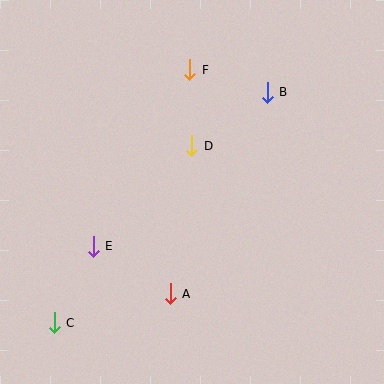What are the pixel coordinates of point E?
Point E is at (93, 246).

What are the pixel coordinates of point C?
Point C is at (54, 323).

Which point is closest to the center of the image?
Point D at (192, 146) is closest to the center.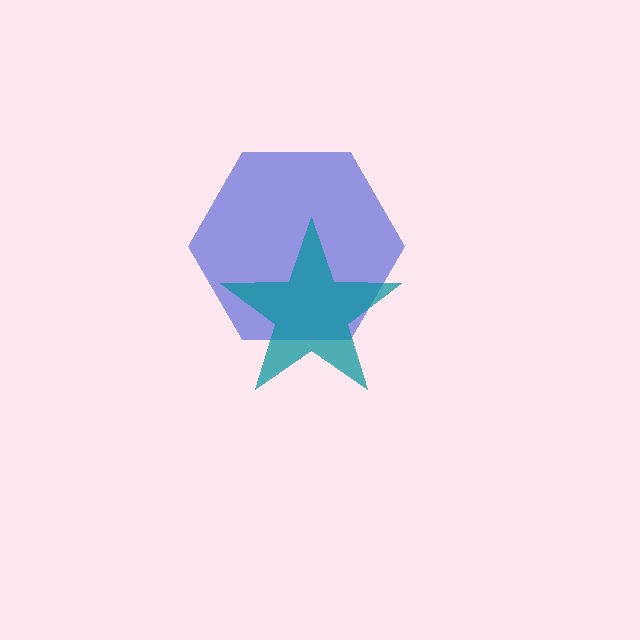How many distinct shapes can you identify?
There are 2 distinct shapes: a blue hexagon, a teal star.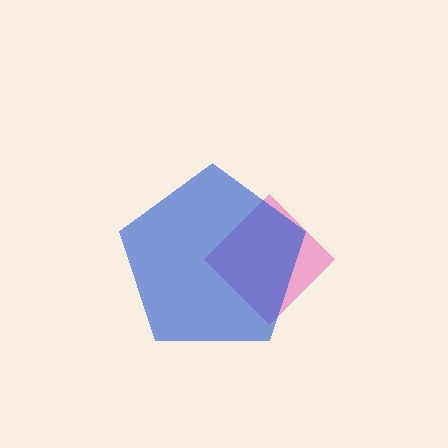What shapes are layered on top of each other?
The layered shapes are: a pink diamond, a blue pentagon.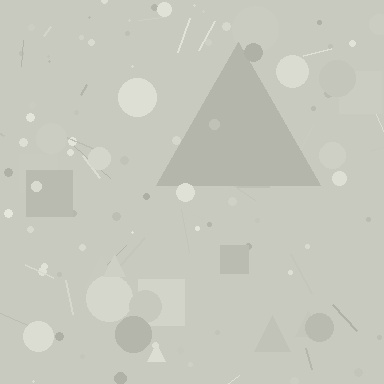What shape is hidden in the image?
A triangle is hidden in the image.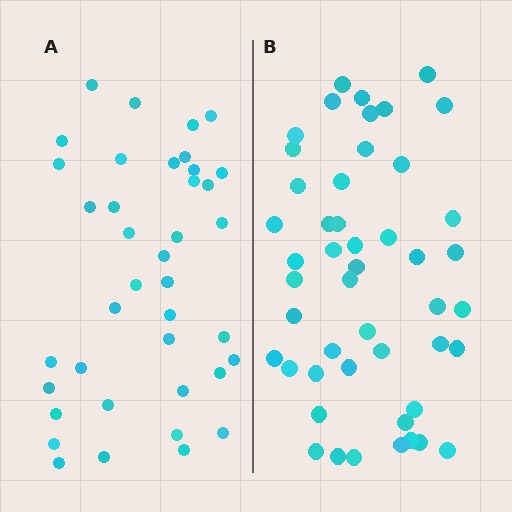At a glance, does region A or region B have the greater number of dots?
Region B (the right region) has more dots.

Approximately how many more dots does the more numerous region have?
Region B has roughly 8 or so more dots than region A.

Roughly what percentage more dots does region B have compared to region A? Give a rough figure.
About 25% more.